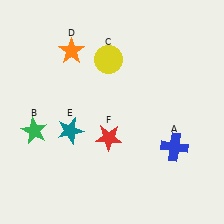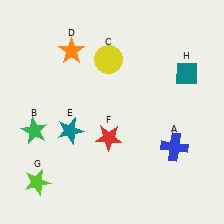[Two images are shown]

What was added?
A lime star (G), a teal diamond (H) were added in Image 2.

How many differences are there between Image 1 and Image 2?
There are 2 differences between the two images.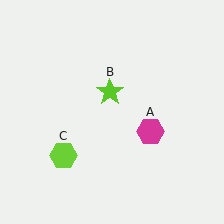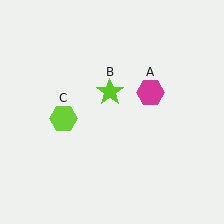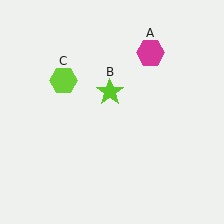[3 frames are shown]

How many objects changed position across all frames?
2 objects changed position: magenta hexagon (object A), lime hexagon (object C).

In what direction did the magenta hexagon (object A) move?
The magenta hexagon (object A) moved up.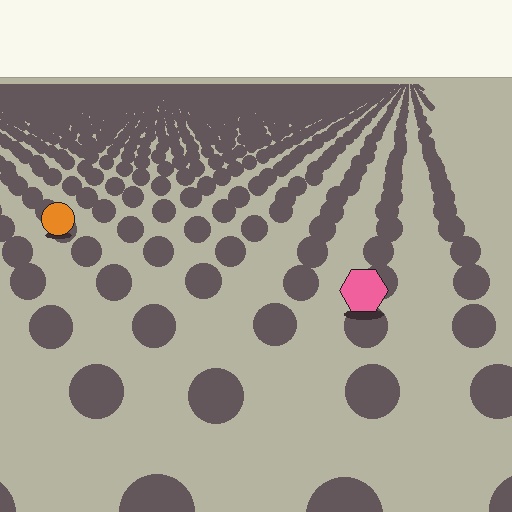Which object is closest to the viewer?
The pink hexagon is closest. The texture marks near it are larger and more spread out.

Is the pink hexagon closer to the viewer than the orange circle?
Yes. The pink hexagon is closer — you can tell from the texture gradient: the ground texture is coarser near it.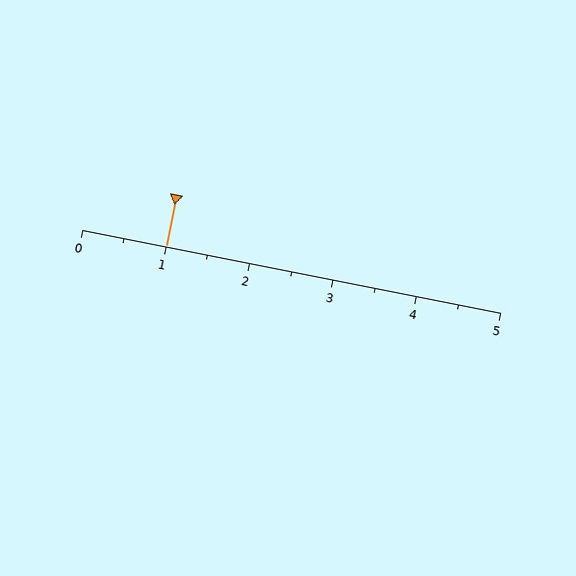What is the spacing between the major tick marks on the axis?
The major ticks are spaced 1 apart.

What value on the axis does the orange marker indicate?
The marker indicates approximately 1.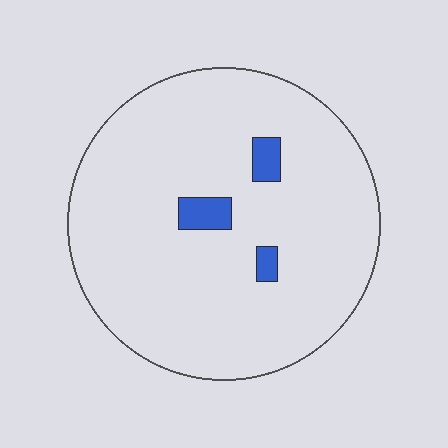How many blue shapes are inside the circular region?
3.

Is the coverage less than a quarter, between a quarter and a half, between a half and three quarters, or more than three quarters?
Less than a quarter.